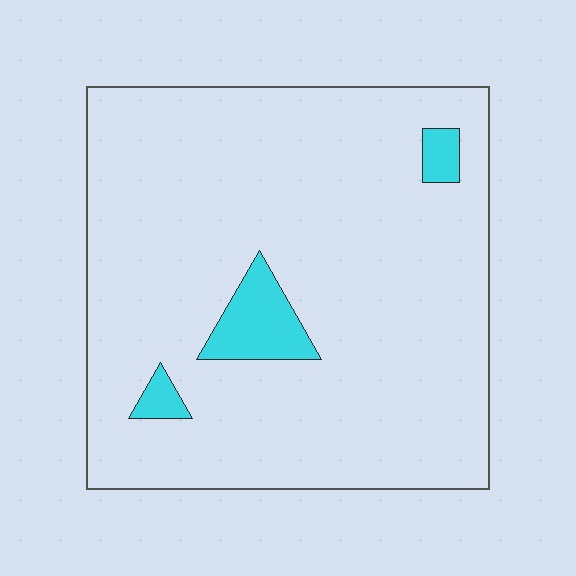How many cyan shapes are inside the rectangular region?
3.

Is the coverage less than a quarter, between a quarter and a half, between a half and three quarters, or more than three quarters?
Less than a quarter.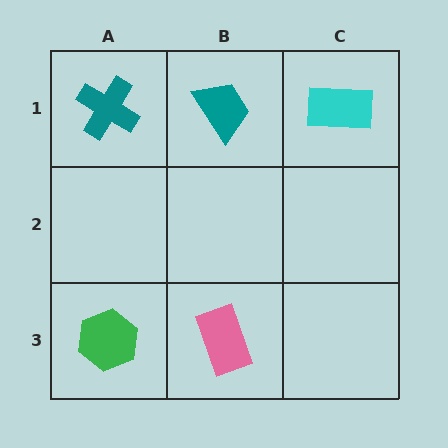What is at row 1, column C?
A cyan rectangle.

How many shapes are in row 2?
0 shapes.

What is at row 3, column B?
A pink rectangle.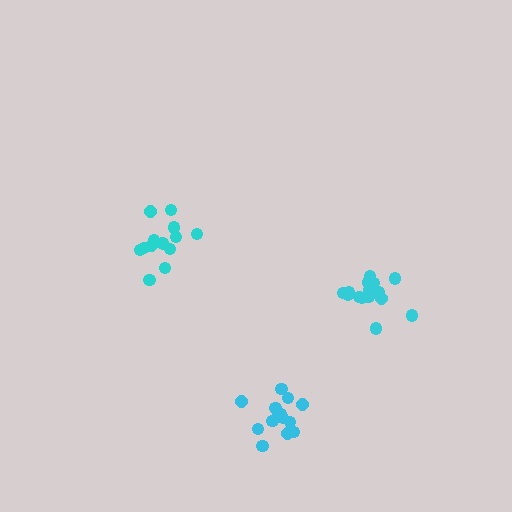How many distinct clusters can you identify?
There are 3 distinct clusters.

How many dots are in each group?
Group 1: 14 dots, Group 2: 16 dots, Group 3: 15 dots (45 total).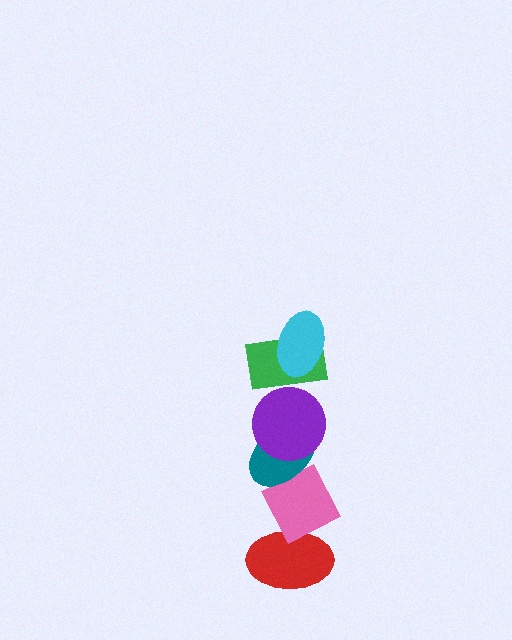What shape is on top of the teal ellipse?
The purple circle is on top of the teal ellipse.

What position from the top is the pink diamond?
The pink diamond is 5th from the top.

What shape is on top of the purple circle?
The green rectangle is on top of the purple circle.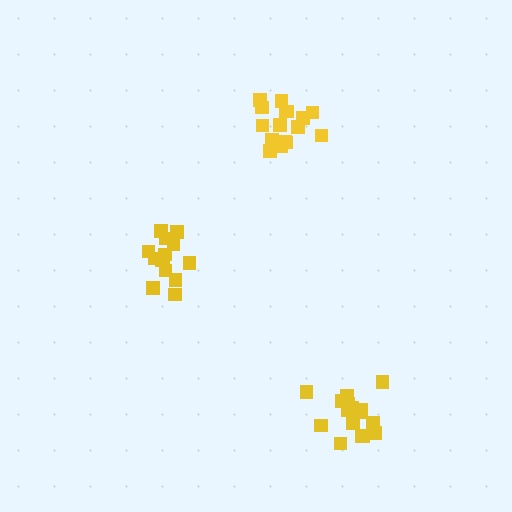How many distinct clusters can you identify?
There are 3 distinct clusters.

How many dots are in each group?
Group 1: 17 dots, Group 2: 17 dots, Group 3: 14 dots (48 total).